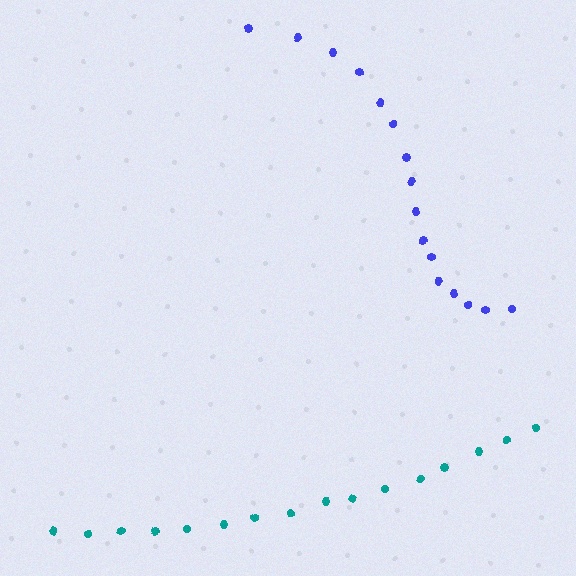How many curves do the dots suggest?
There are 2 distinct paths.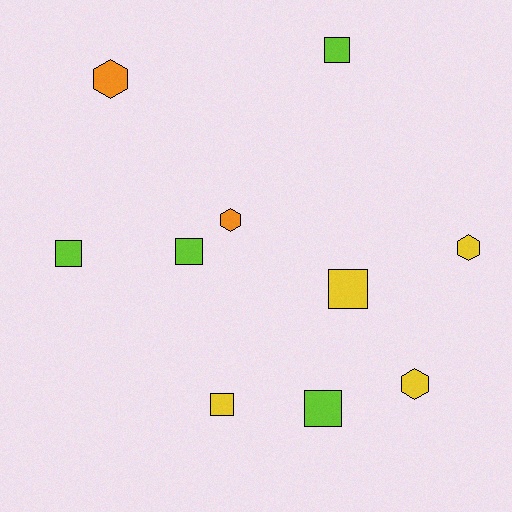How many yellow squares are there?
There are 2 yellow squares.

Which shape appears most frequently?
Square, with 6 objects.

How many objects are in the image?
There are 10 objects.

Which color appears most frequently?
Yellow, with 4 objects.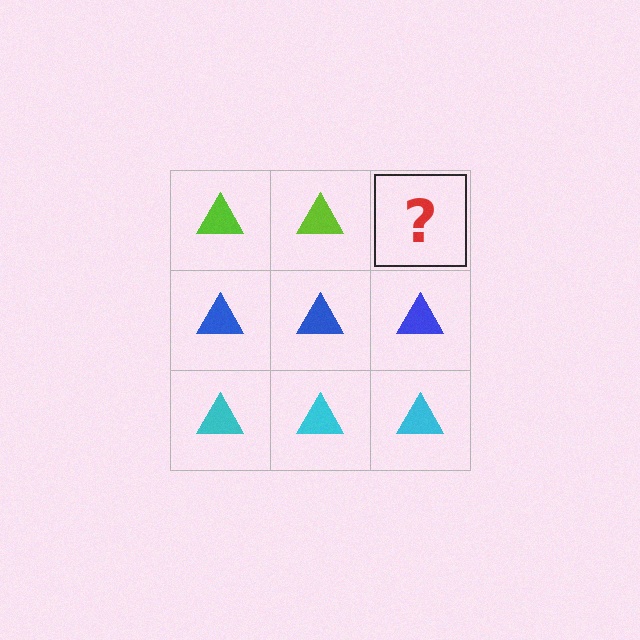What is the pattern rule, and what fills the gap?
The rule is that each row has a consistent color. The gap should be filled with a lime triangle.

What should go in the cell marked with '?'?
The missing cell should contain a lime triangle.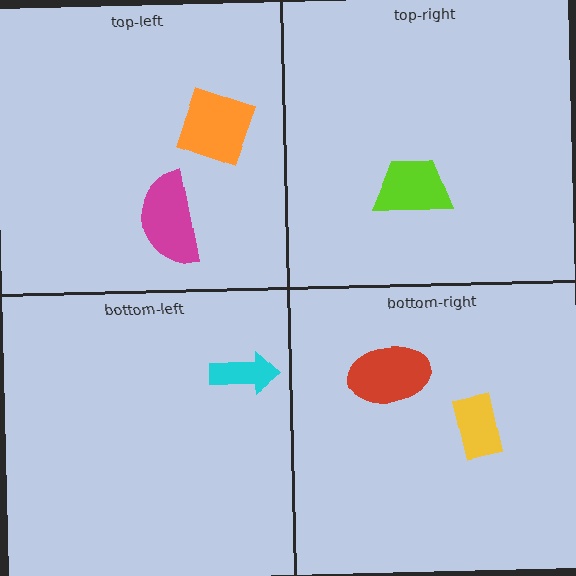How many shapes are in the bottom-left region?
1.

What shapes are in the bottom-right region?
The yellow rectangle, the red ellipse.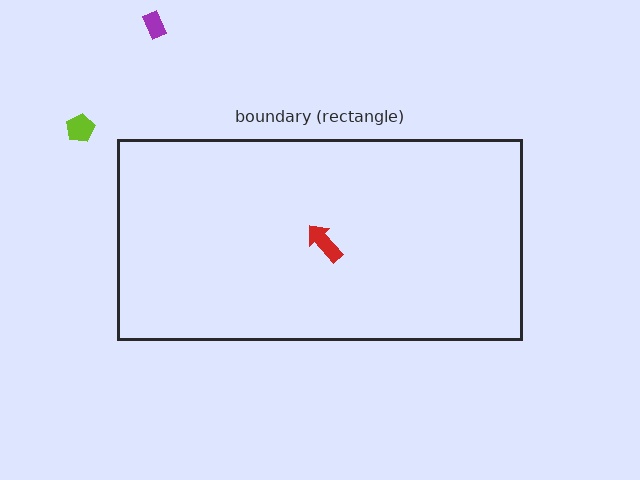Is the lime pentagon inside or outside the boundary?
Outside.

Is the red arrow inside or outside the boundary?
Inside.